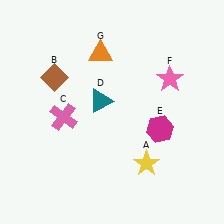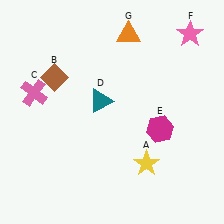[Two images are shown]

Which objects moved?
The objects that moved are: the pink cross (C), the pink star (F), the orange triangle (G).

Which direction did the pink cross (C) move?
The pink cross (C) moved left.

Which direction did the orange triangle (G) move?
The orange triangle (G) moved right.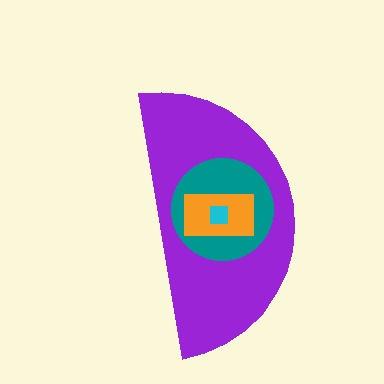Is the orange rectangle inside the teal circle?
Yes.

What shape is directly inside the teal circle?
The orange rectangle.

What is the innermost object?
The cyan square.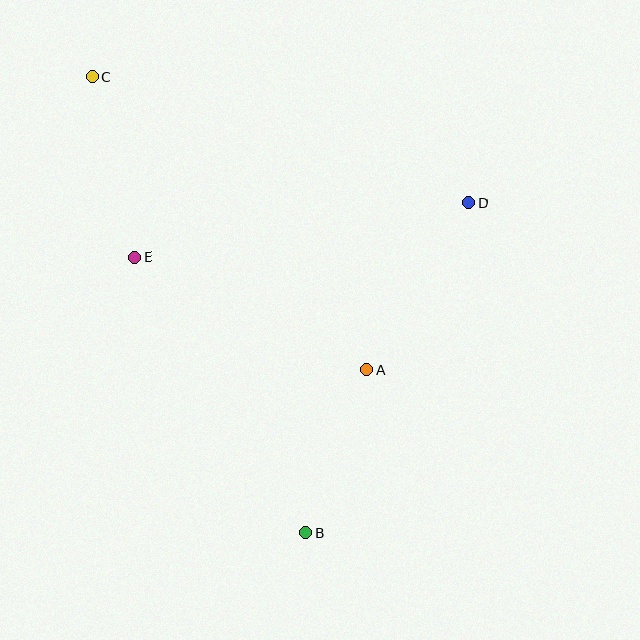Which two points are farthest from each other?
Points B and C are farthest from each other.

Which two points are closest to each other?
Points A and B are closest to each other.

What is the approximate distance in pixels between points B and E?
The distance between B and E is approximately 324 pixels.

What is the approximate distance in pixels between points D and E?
The distance between D and E is approximately 339 pixels.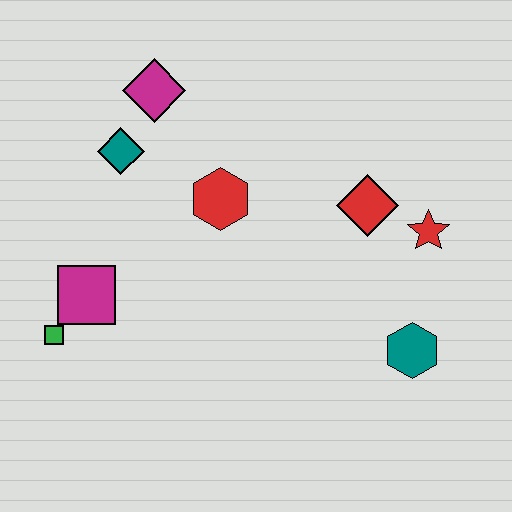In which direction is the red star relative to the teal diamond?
The red star is to the right of the teal diamond.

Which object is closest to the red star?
The red diamond is closest to the red star.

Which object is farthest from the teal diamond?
The teal hexagon is farthest from the teal diamond.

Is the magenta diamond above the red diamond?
Yes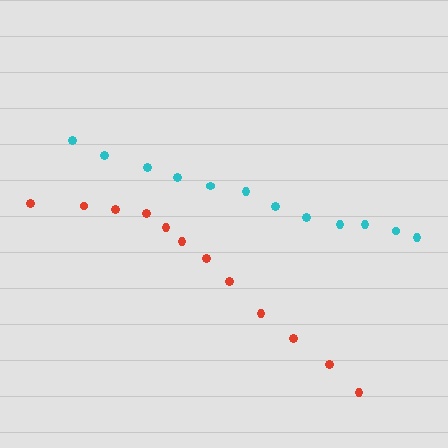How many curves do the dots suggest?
There are 2 distinct paths.